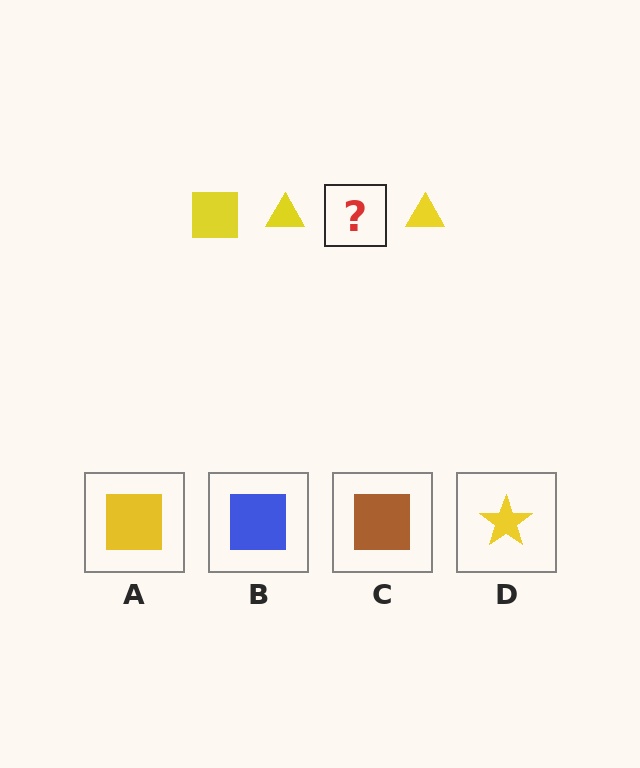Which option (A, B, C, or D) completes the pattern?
A.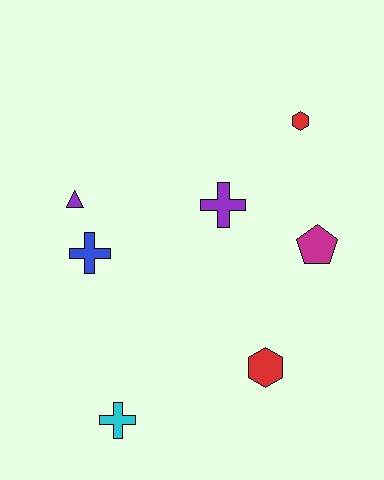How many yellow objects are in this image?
There are no yellow objects.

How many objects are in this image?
There are 7 objects.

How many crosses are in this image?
There are 3 crosses.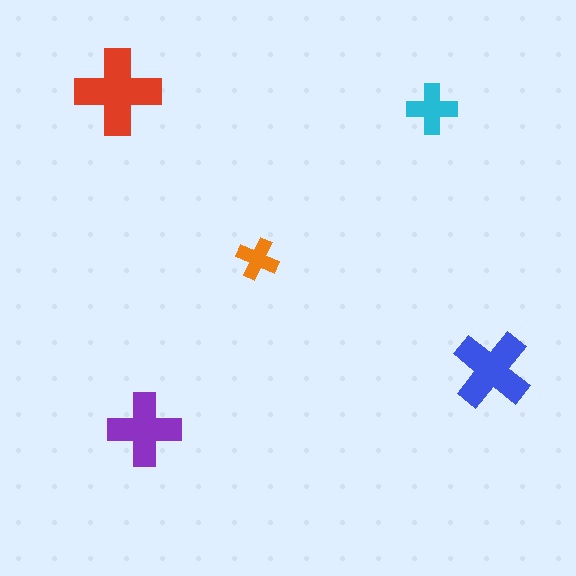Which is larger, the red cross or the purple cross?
The red one.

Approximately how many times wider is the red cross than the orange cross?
About 2 times wider.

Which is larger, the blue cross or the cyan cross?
The blue one.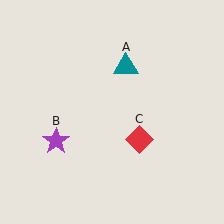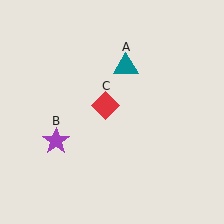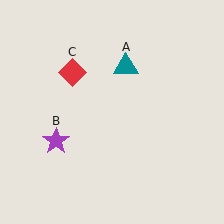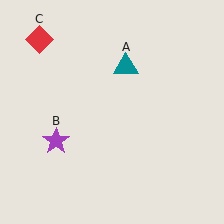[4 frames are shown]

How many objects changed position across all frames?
1 object changed position: red diamond (object C).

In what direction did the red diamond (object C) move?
The red diamond (object C) moved up and to the left.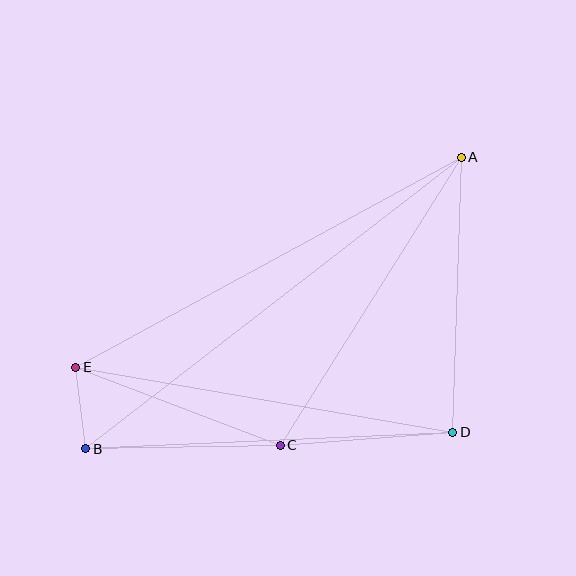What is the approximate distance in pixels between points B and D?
The distance between B and D is approximately 367 pixels.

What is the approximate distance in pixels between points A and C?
The distance between A and C is approximately 340 pixels.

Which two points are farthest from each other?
Points A and B are farthest from each other.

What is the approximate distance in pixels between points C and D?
The distance between C and D is approximately 173 pixels.